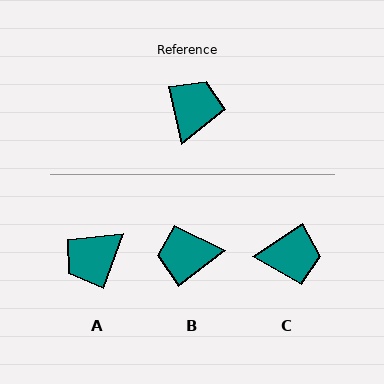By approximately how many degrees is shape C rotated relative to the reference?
Approximately 68 degrees clockwise.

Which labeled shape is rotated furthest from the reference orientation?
A, about 148 degrees away.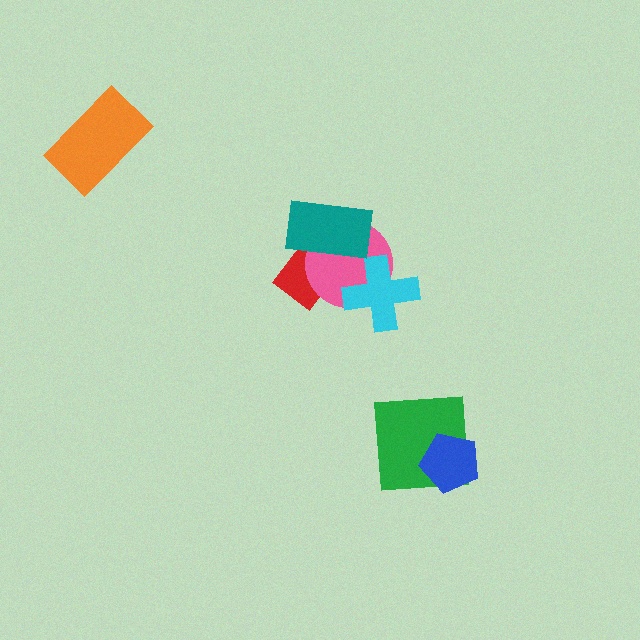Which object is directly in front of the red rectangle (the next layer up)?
The pink circle is directly in front of the red rectangle.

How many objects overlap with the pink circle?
3 objects overlap with the pink circle.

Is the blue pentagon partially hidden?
No, no other shape covers it.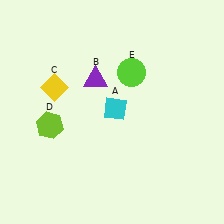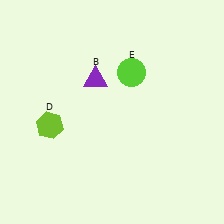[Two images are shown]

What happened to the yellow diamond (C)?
The yellow diamond (C) was removed in Image 2. It was in the top-left area of Image 1.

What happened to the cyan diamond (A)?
The cyan diamond (A) was removed in Image 2. It was in the top-right area of Image 1.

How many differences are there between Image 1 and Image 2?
There are 2 differences between the two images.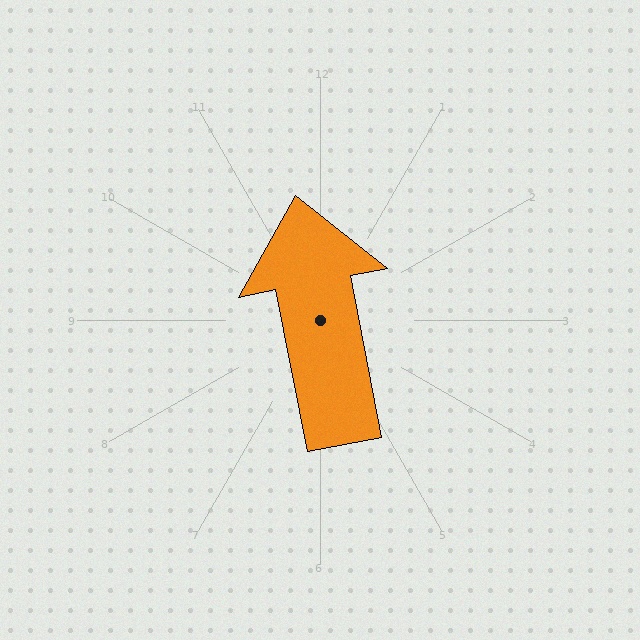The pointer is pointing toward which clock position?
Roughly 12 o'clock.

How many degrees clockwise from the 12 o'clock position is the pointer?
Approximately 349 degrees.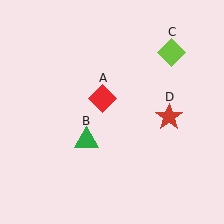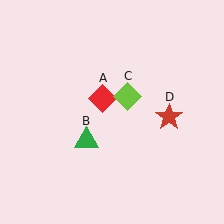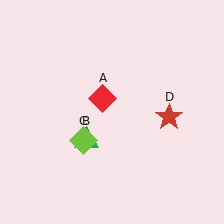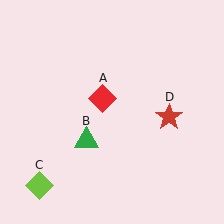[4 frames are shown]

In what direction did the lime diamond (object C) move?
The lime diamond (object C) moved down and to the left.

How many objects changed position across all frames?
1 object changed position: lime diamond (object C).